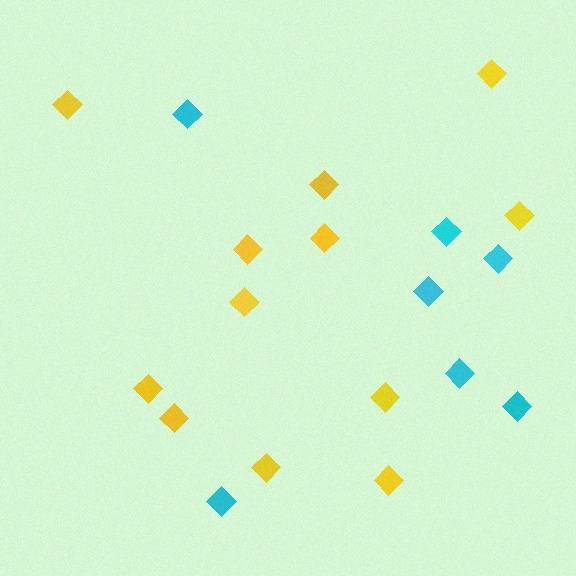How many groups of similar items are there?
There are 2 groups: one group of cyan diamonds (7) and one group of yellow diamonds (12).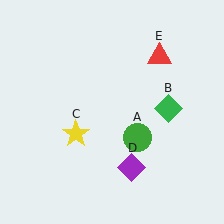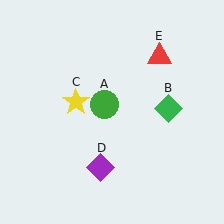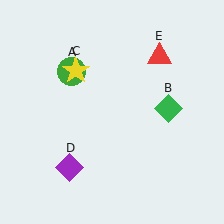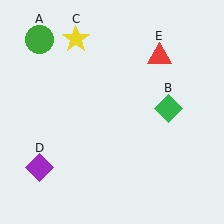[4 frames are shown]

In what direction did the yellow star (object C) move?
The yellow star (object C) moved up.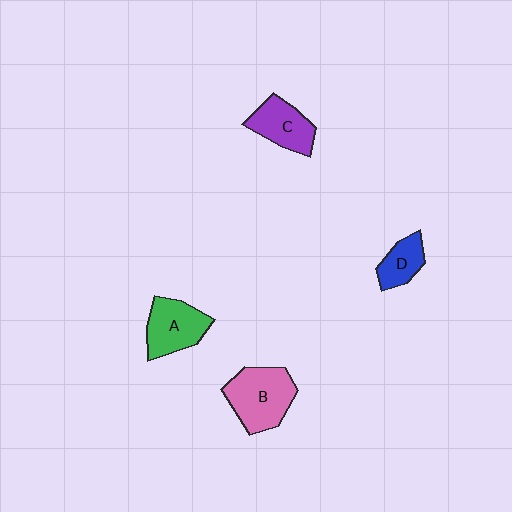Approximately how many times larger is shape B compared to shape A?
Approximately 1.2 times.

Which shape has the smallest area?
Shape D (blue).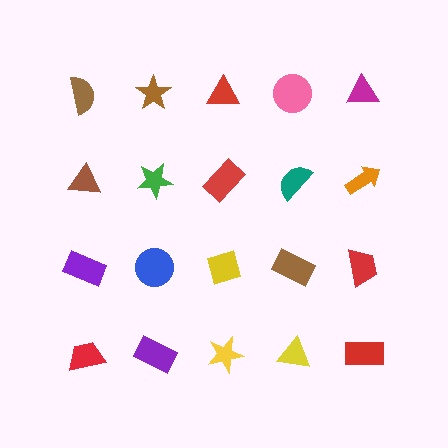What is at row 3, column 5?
A red trapezoid.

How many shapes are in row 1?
5 shapes.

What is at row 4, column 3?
A yellow star.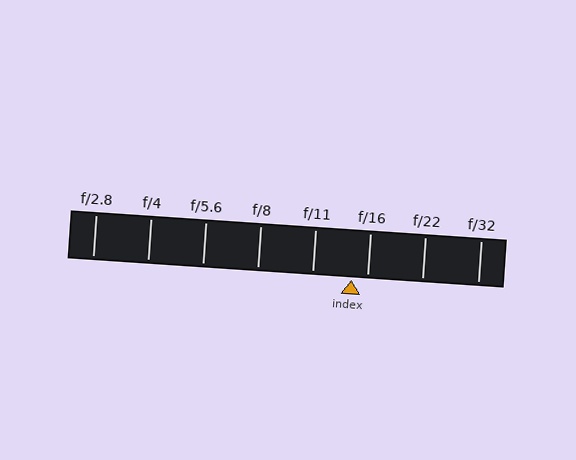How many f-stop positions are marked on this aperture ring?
There are 8 f-stop positions marked.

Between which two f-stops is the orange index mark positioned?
The index mark is between f/11 and f/16.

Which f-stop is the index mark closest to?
The index mark is closest to f/16.